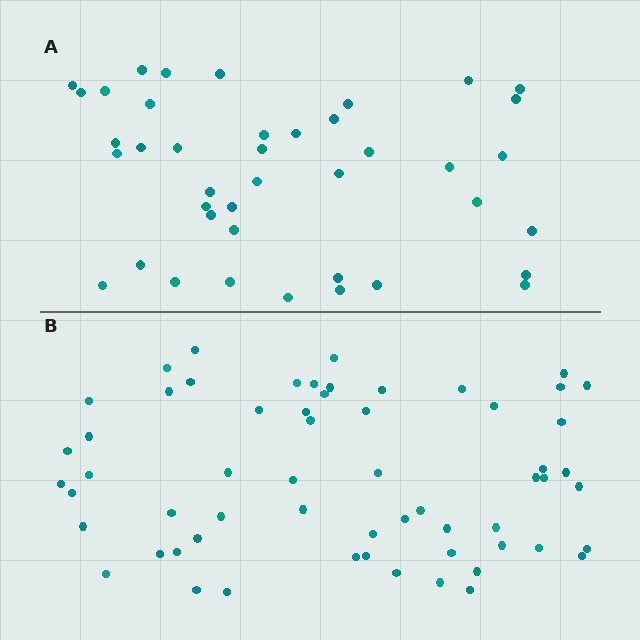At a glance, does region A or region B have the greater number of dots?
Region B (the bottom region) has more dots.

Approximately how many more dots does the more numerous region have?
Region B has approximately 20 more dots than region A.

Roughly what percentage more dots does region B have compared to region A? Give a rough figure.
About 45% more.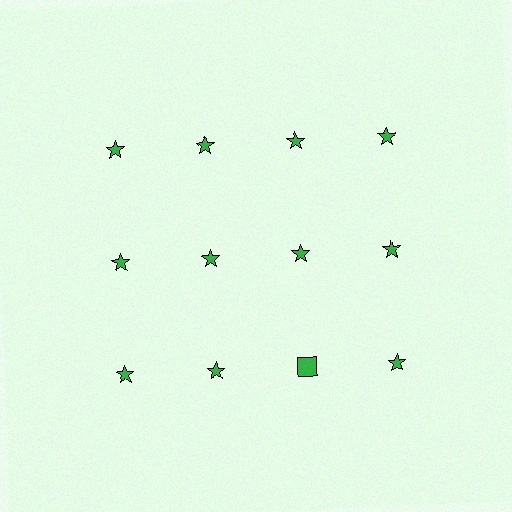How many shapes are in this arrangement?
There are 12 shapes arranged in a grid pattern.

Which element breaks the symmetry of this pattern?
The green square in the third row, center column breaks the symmetry. All other shapes are green stars.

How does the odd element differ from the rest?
It has a different shape: square instead of star.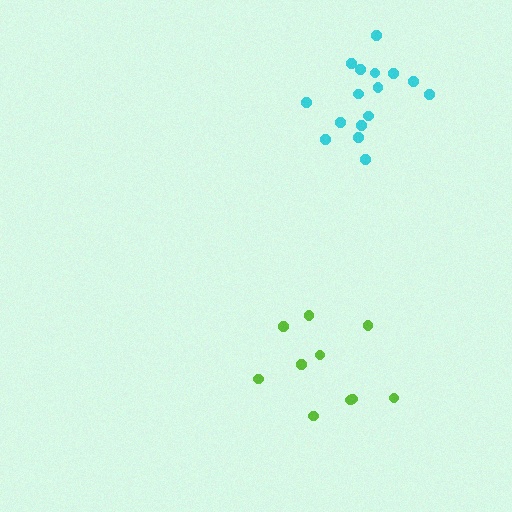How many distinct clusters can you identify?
There are 2 distinct clusters.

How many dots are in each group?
Group 1: 16 dots, Group 2: 10 dots (26 total).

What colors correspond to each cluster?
The clusters are colored: cyan, lime.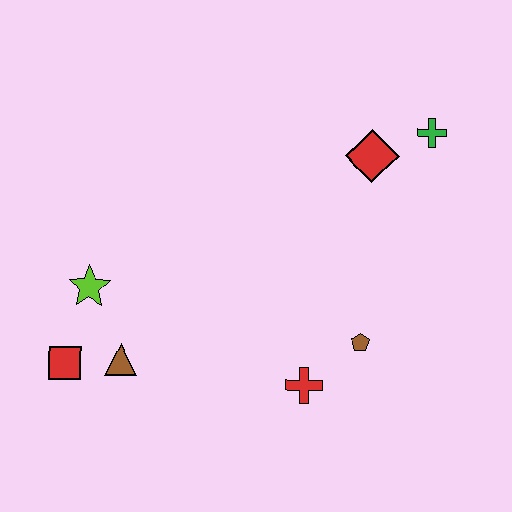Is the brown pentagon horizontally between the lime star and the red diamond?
Yes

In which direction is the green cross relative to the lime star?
The green cross is to the right of the lime star.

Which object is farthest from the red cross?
The green cross is farthest from the red cross.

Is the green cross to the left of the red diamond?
No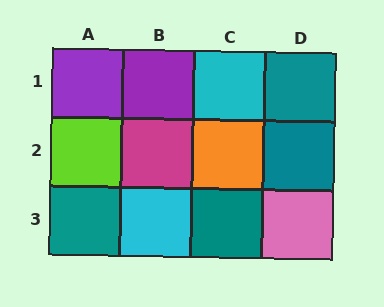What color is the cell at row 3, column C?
Teal.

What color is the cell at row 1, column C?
Cyan.